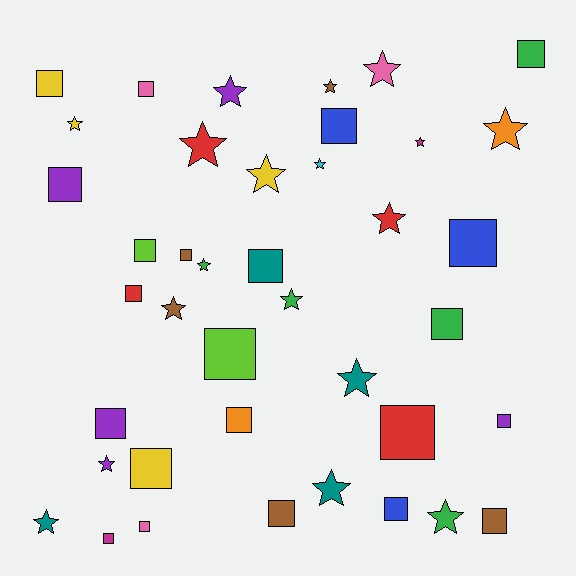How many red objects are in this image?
There are 4 red objects.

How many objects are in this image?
There are 40 objects.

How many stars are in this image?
There are 18 stars.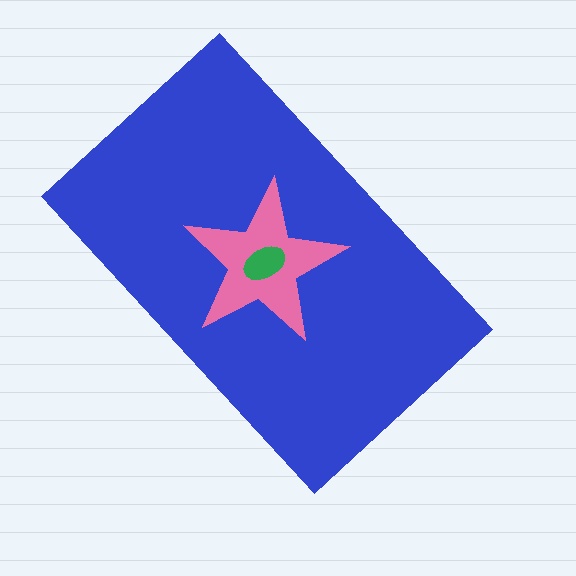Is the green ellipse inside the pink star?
Yes.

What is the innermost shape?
The green ellipse.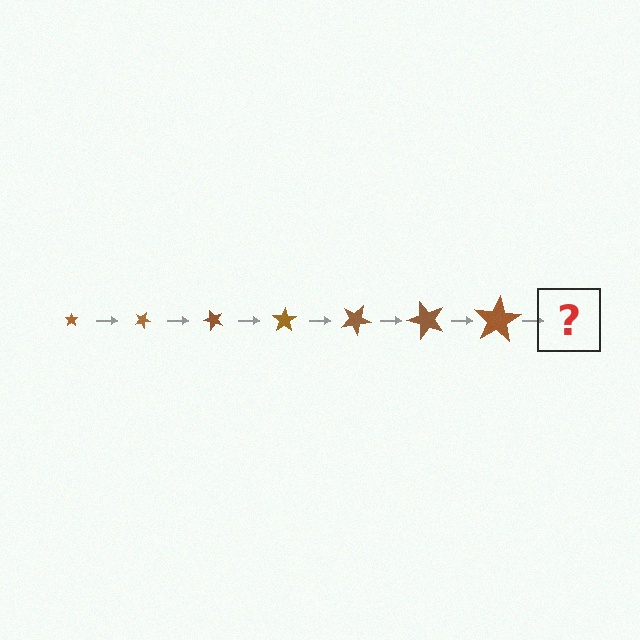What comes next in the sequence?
The next element should be a star, larger than the previous one and rotated 175 degrees from the start.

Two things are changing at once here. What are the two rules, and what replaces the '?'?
The two rules are that the star grows larger each step and it rotates 25 degrees each step. The '?' should be a star, larger than the previous one and rotated 175 degrees from the start.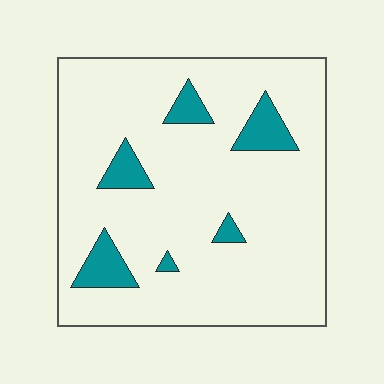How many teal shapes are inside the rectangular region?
6.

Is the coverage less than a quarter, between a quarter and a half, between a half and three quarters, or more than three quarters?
Less than a quarter.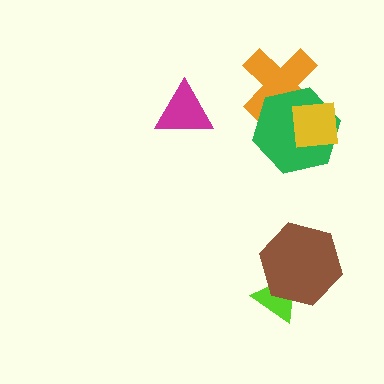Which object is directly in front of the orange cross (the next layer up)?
The green hexagon is directly in front of the orange cross.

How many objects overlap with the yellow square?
2 objects overlap with the yellow square.